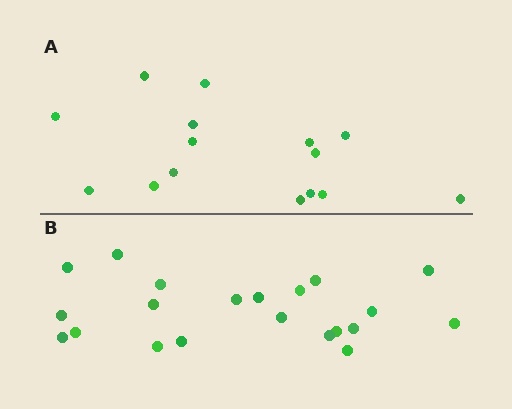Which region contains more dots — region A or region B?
Region B (the bottom region) has more dots.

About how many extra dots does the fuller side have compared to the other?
Region B has about 6 more dots than region A.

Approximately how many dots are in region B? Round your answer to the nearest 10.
About 20 dots. (The exact count is 21, which rounds to 20.)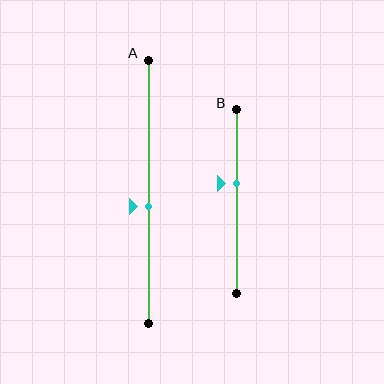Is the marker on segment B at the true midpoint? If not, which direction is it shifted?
No, the marker on segment B is shifted upward by about 10% of the segment length.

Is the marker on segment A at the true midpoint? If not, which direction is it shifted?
No, the marker on segment A is shifted downward by about 6% of the segment length.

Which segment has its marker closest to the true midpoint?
Segment A has its marker closest to the true midpoint.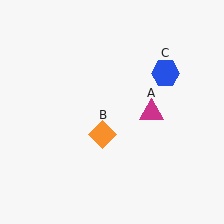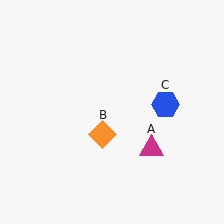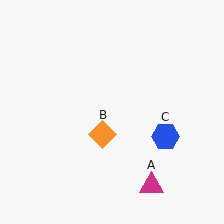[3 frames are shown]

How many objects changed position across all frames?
2 objects changed position: magenta triangle (object A), blue hexagon (object C).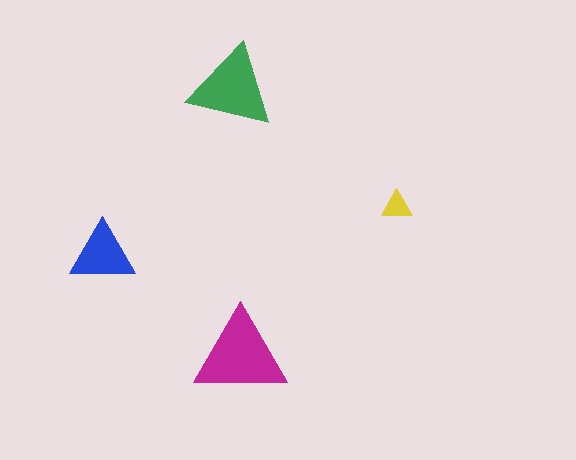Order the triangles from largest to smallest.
the magenta one, the green one, the blue one, the yellow one.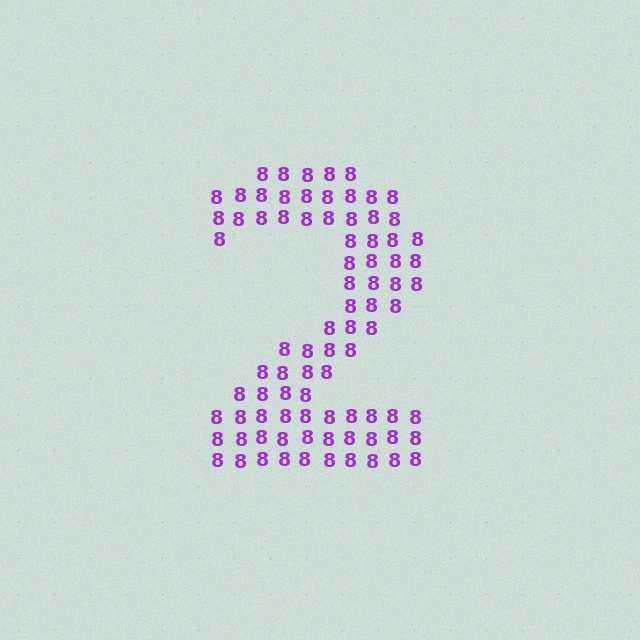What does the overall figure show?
The overall figure shows the digit 2.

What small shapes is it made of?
It is made of small digit 8's.